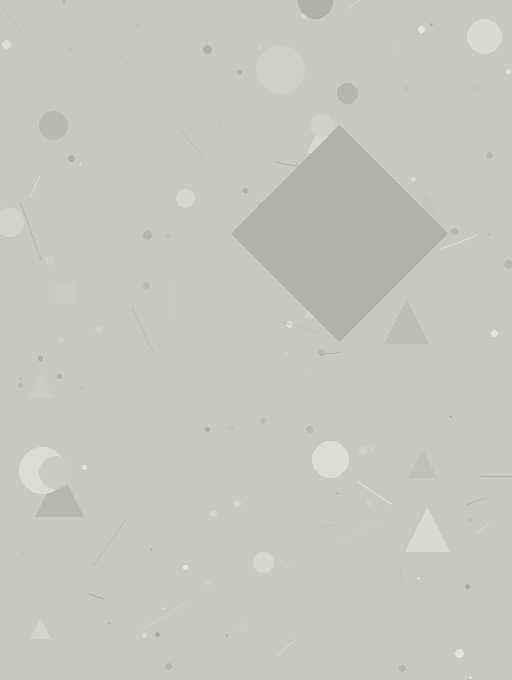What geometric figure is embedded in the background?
A diamond is embedded in the background.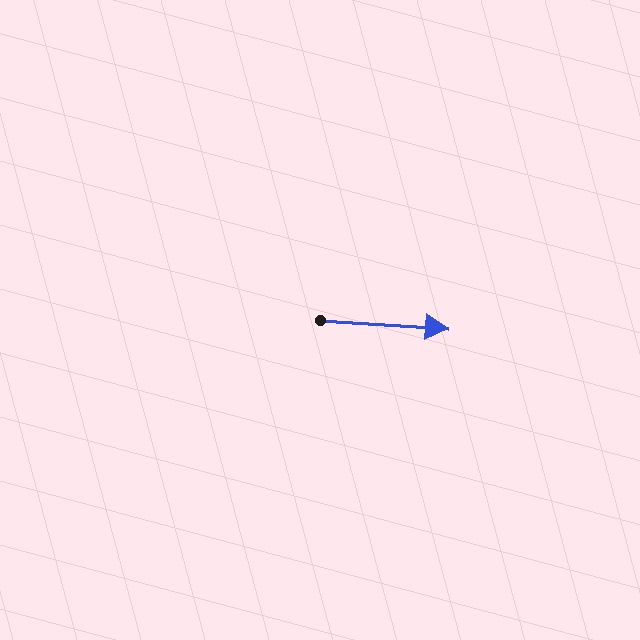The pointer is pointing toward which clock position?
Roughly 3 o'clock.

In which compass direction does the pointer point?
East.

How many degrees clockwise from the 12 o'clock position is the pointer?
Approximately 94 degrees.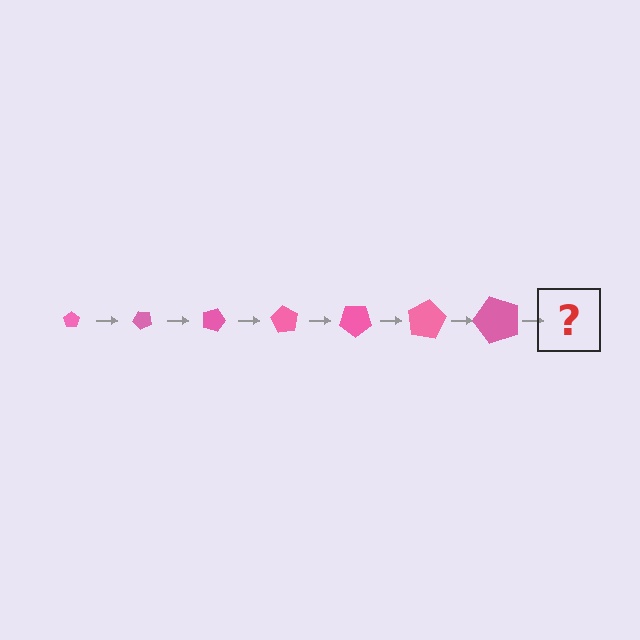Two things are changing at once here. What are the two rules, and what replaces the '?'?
The two rules are that the pentagon grows larger each step and it rotates 45 degrees each step. The '?' should be a pentagon, larger than the previous one and rotated 315 degrees from the start.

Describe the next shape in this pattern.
It should be a pentagon, larger than the previous one and rotated 315 degrees from the start.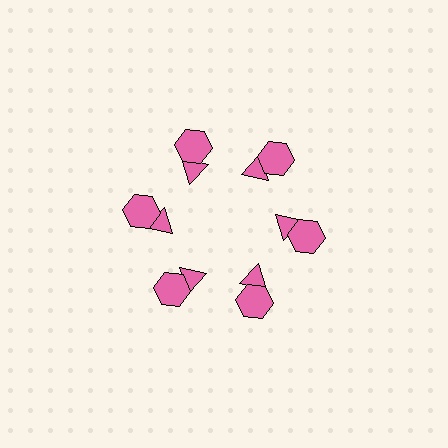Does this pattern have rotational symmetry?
Yes, this pattern has 6-fold rotational symmetry. It looks the same after rotating 60 degrees around the center.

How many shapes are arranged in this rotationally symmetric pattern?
There are 12 shapes, arranged in 6 groups of 2.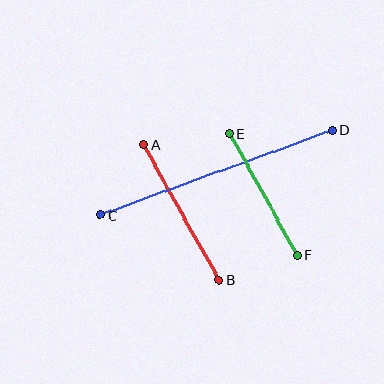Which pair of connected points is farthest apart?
Points C and D are farthest apart.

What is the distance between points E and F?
The distance is approximately 139 pixels.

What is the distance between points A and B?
The distance is approximately 155 pixels.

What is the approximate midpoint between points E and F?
The midpoint is at approximately (263, 194) pixels.